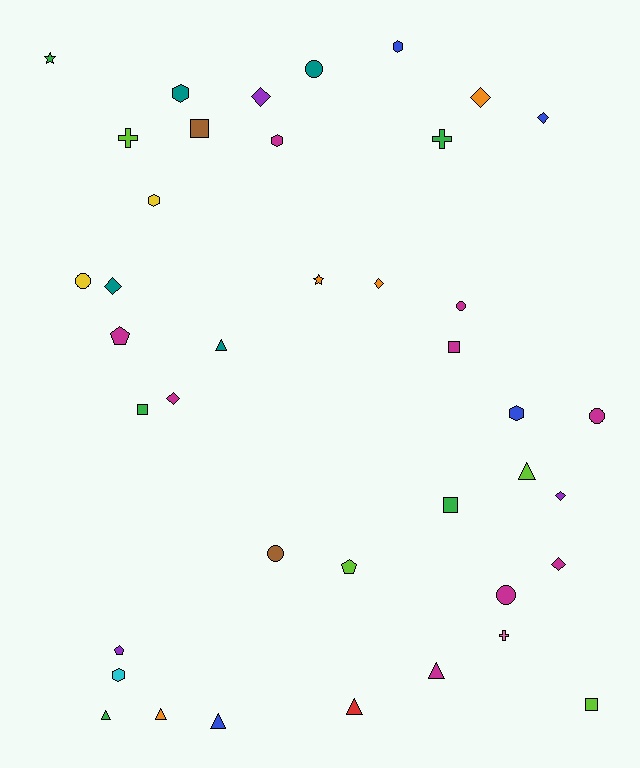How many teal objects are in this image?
There are 4 teal objects.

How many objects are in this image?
There are 40 objects.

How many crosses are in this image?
There are 3 crosses.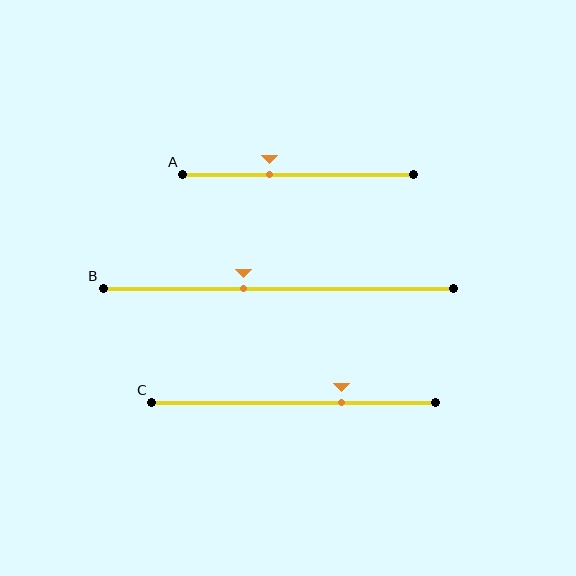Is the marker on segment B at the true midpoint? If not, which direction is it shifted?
No, the marker on segment B is shifted to the left by about 10% of the segment length.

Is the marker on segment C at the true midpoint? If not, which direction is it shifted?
No, the marker on segment C is shifted to the right by about 17% of the segment length.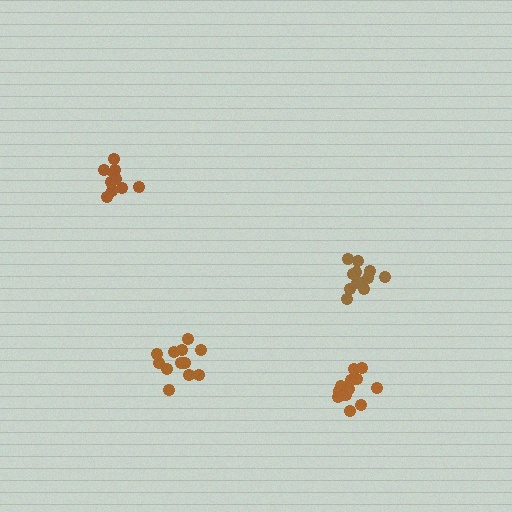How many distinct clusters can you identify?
There are 4 distinct clusters.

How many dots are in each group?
Group 1: 12 dots, Group 2: 14 dots, Group 3: 10 dots, Group 4: 12 dots (48 total).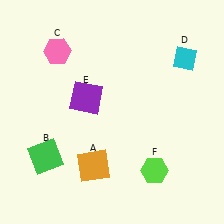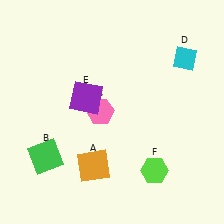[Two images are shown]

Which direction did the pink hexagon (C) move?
The pink hexagon (C) moved down.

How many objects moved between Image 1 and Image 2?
1 object moved between the two images.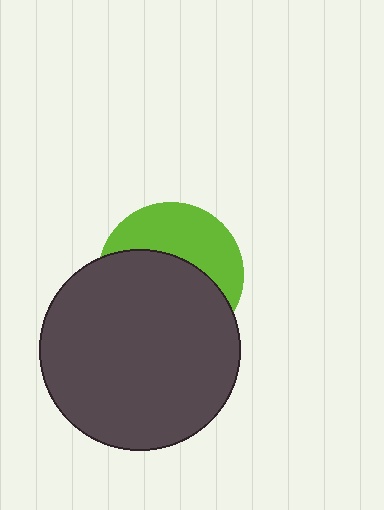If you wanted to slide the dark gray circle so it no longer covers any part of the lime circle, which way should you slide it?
Slide it down — that is the most direct way to separate the two shapes.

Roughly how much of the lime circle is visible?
A small part of it is visible (roughly 41%).